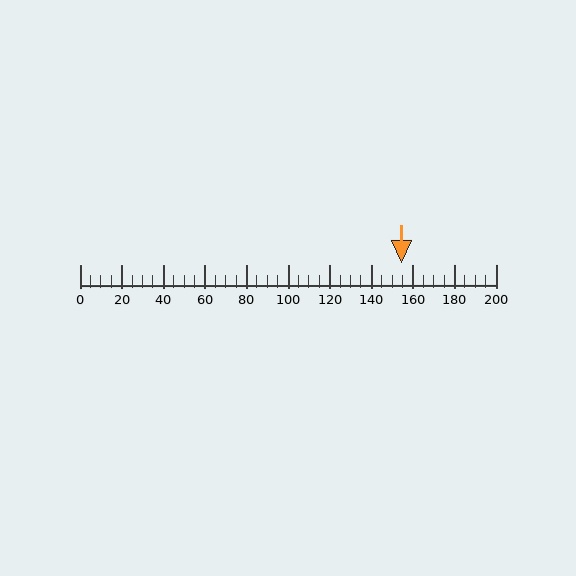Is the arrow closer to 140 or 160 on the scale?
The arrow is closer to 160.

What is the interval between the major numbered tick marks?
The major tick marks are spaced 20 units apart.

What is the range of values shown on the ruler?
The ruler shows values from 0 to 200.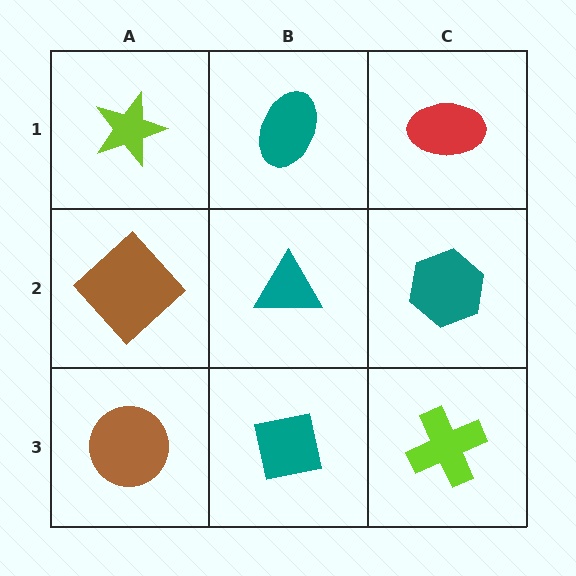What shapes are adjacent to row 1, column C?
A teal hexagon (row 2, column C), a teal ellipse (row 1, column B).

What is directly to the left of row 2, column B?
A brown diamond.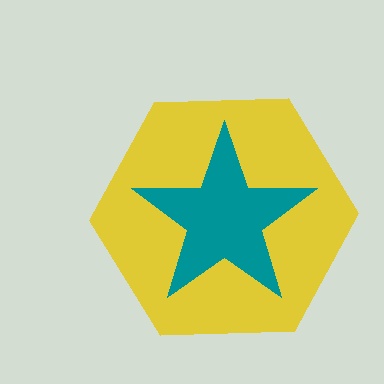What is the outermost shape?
The yellow hexagon.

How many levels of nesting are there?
2.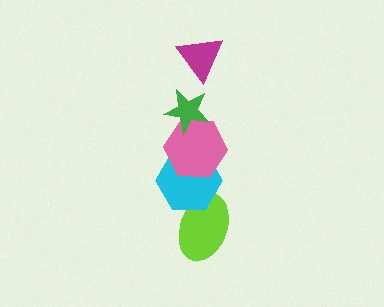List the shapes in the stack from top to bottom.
From top to bottom: the magenta triangle, the green star, the pink hexagon, the cyan hexagon, the lime ellipse.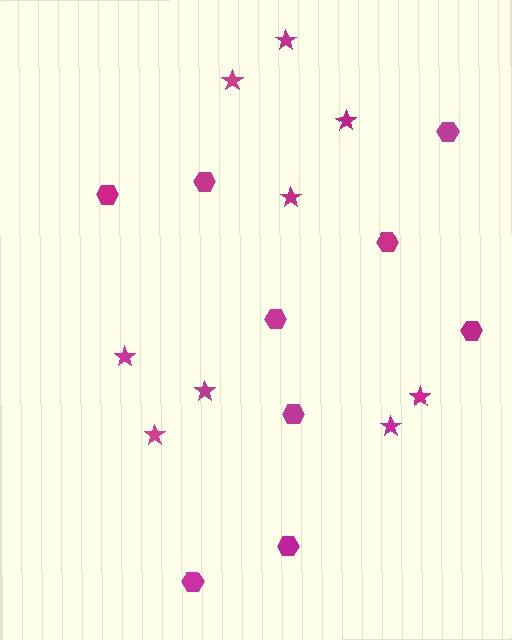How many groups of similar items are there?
There are 2 groups: one group of stars (9) and one group of hexagons (9).